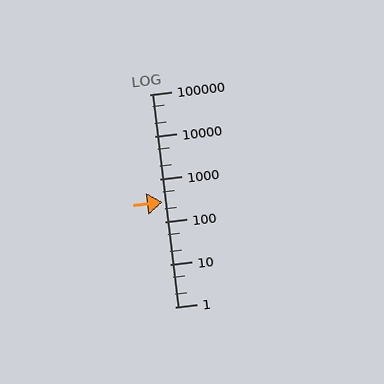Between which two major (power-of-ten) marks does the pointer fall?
The pointer is between 100 and 1000.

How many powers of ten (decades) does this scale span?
The scale spans 5 decades, from 1 to 100000.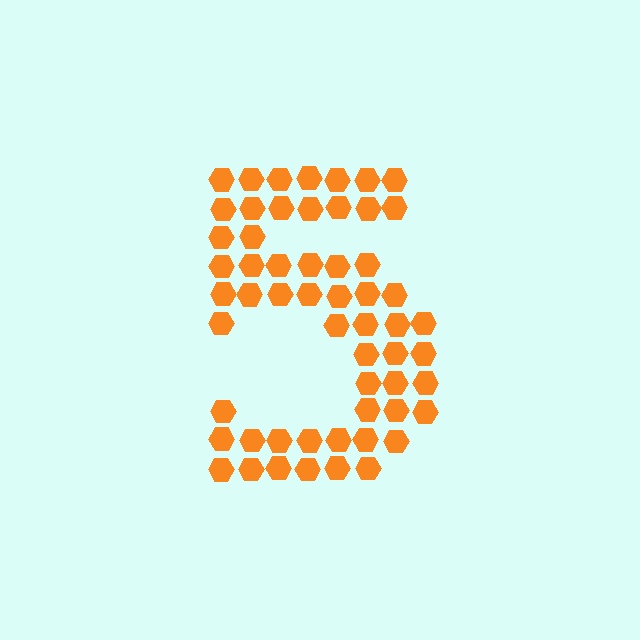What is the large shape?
The large shape is the digit 5.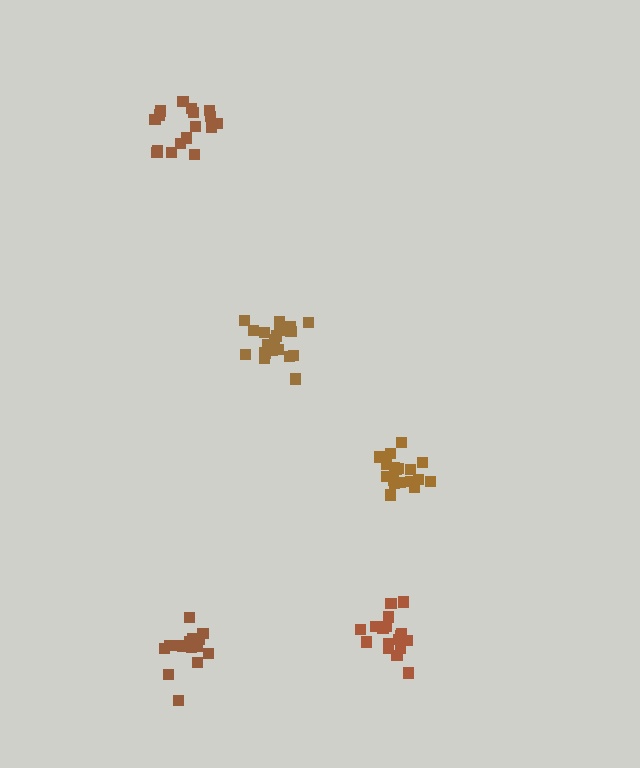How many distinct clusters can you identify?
There are 5 distinct clusters.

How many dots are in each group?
Group 1: 19 dots, Group 2: 15 dots, Group 3: 20 dots, Group 4: 18 dots, Group 5: 17 dots (89 total).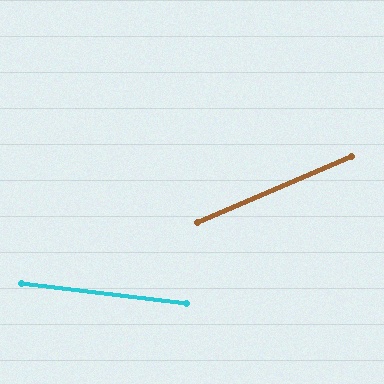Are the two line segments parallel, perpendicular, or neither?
Neither parallel nor perpendicular — they differ by about 30°.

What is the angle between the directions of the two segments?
Approximately 30 degrees.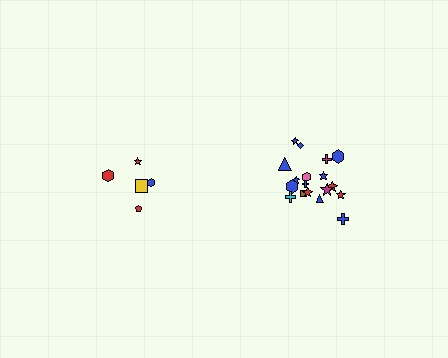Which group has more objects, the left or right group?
The right group.